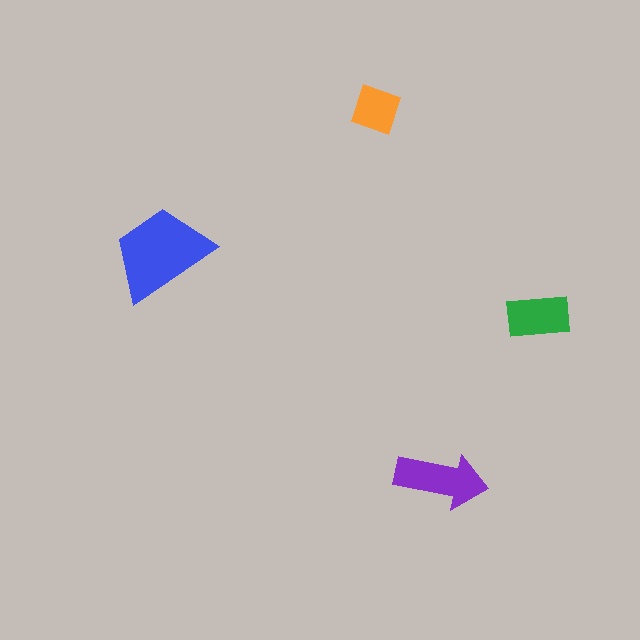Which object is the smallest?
The orange square.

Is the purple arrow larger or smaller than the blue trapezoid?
Smaller.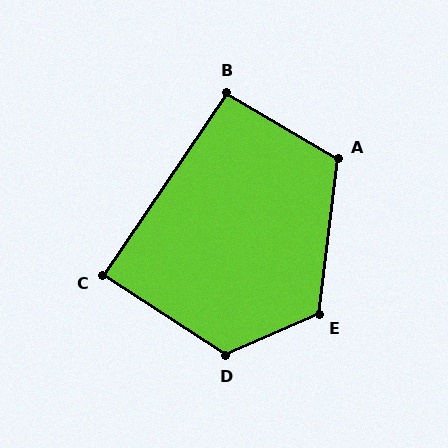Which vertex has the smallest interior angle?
C, at approximately 89 degrees.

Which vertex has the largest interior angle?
D, at approximately 123 degrees.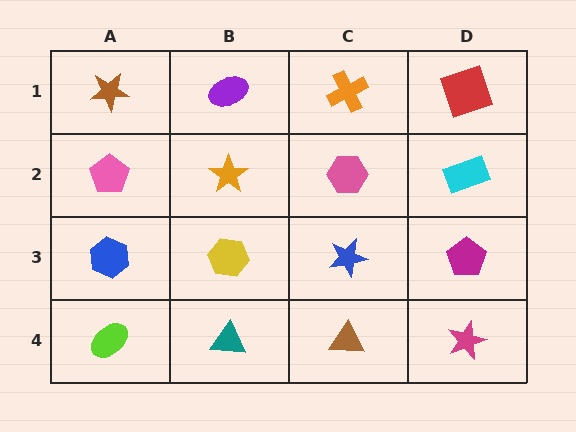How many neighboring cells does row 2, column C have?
4.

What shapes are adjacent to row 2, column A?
A brown star (row 1, column A), a blue hexagon (row 3, column A), an orange star (row 2, column B).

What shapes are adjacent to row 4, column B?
A yellow hexagon (row 3, column B), a lime ellipse (row 4, column A), a brown triangle (row 4, column C).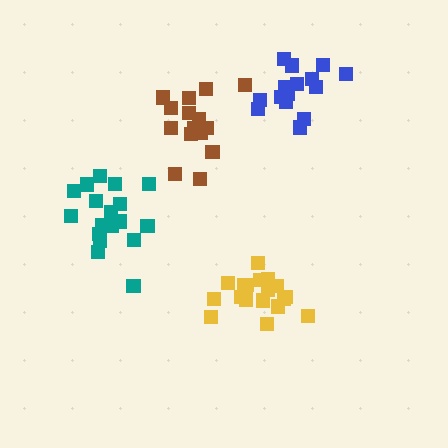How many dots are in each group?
Group 1: 15 dots, Group 2: 18 dots, Group 3: 18 dots, Group 4: 15 dots (66 total).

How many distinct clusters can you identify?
There are 4 distinct clusters.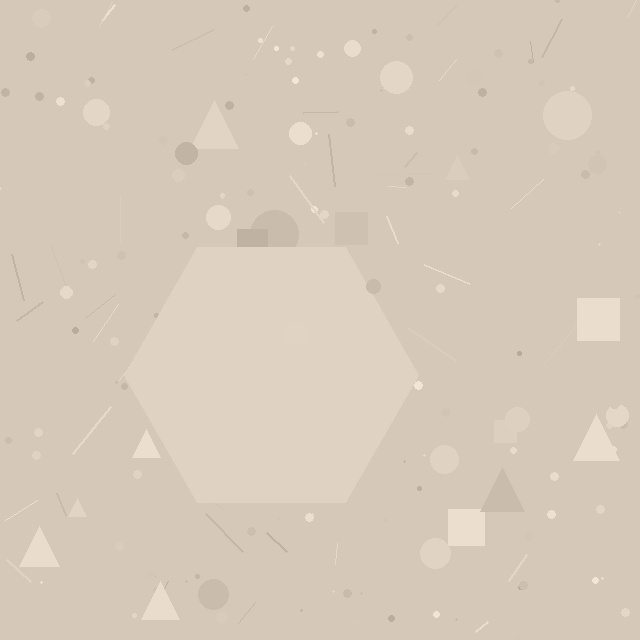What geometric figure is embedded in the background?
A hexagon is embedded in the background.